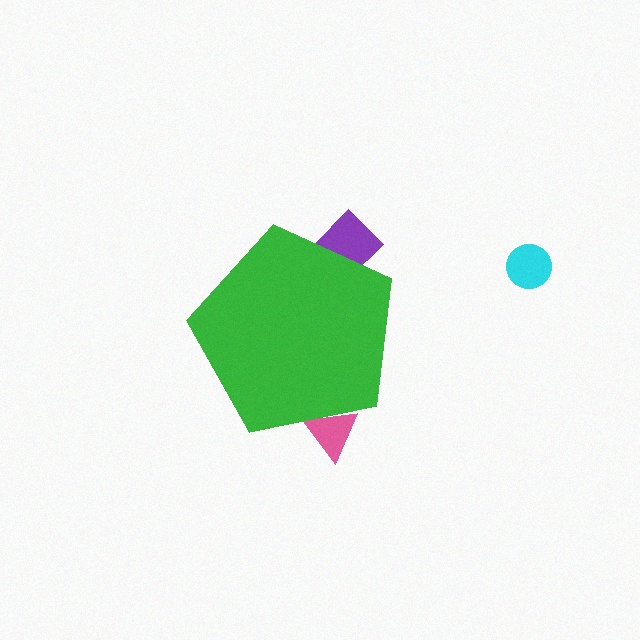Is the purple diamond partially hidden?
Yes, the purple diamond is partially hidden behind the green pentagon.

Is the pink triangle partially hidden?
Yes, the pink triangle is partially hidden behind the green pentagon.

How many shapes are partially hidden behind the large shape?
2 shapes are partially hidden.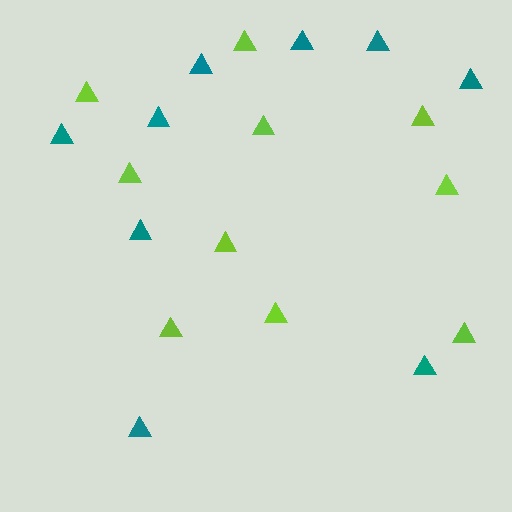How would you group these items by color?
There are 2 groups: one group of lime triangles (10) and one group of teal triangles (9).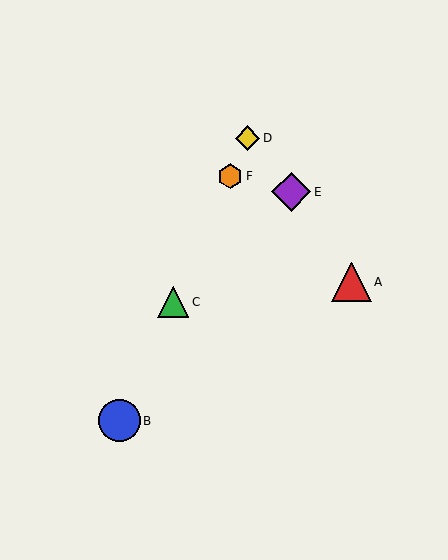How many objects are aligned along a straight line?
4 objects (B, C, D, F) are aligned along a straight line.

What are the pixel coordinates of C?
Object C is at (173, 302).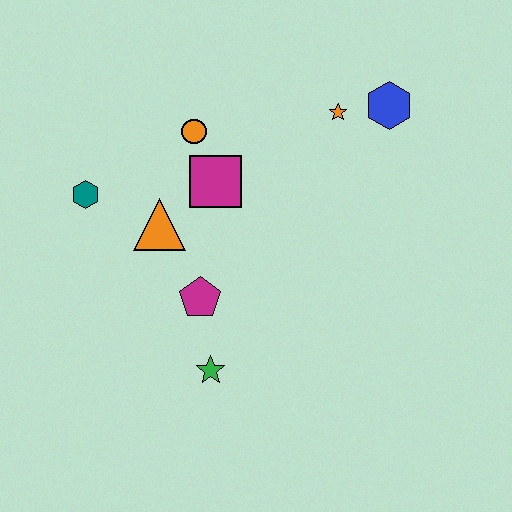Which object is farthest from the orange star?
The green star is farthest from the orange star.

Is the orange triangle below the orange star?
Yes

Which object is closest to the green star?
The magenta pentagon is closest to the green star.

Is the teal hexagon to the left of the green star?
Yes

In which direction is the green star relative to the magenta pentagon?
The green star is below the magenta pentagon.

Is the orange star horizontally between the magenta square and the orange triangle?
No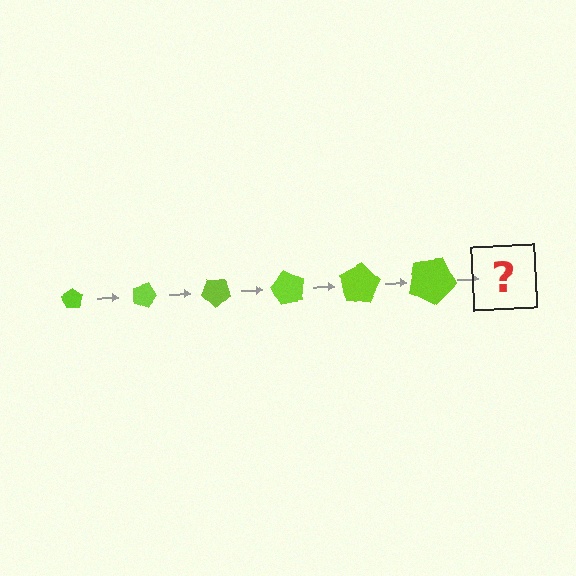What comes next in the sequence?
The next element should be a pentagon, larger than the previous one and rotated 120 degrees from the start.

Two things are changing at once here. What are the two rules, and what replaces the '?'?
The two rules are that the pentagon grows larger each step and it rotates 20 degrees each step. The '?' should be a pentagon, larger than the previous one and rotated 120 degrees from the start.